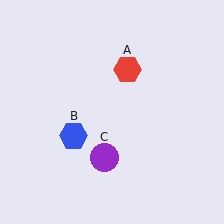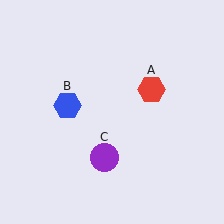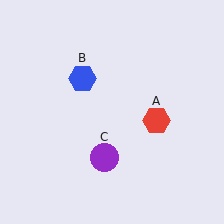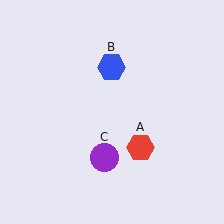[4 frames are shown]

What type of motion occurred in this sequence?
The red hexagon (object A), blue hexagon (object B) rotated clockwise around the center of the scene.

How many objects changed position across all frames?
2 objects changed position: red hexagon (object A), blue hexagon (object B).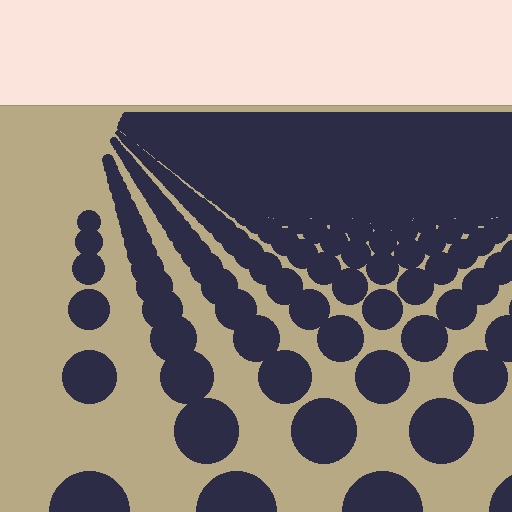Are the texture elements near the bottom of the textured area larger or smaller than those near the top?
Larger. Near the bottom, elements are closer to the viewer and appear at a bigger on-screen size.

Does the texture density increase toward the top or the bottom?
Density increases toward the top.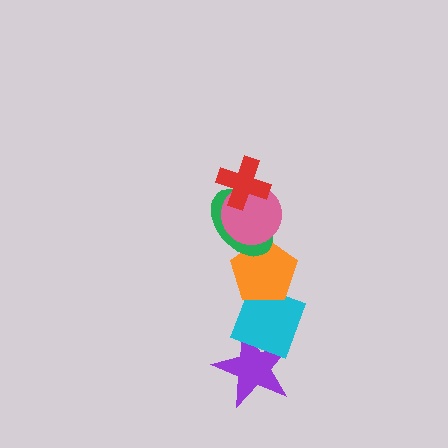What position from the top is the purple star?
The purple star is 6th from the top.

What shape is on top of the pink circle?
The red cross is on top of the pink circle.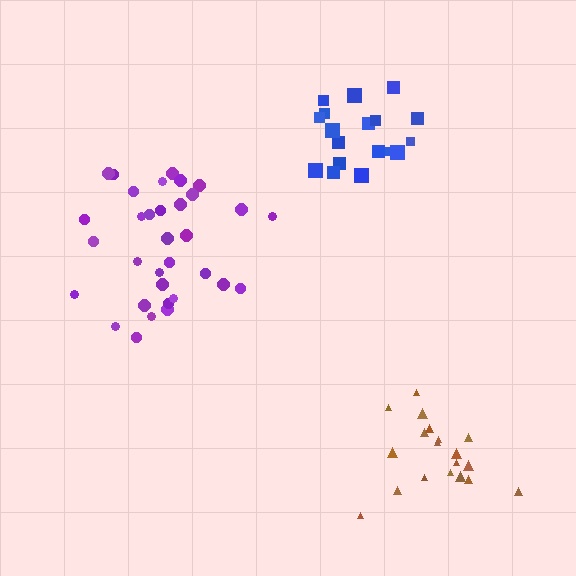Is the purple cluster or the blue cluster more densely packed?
Blue.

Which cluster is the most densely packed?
Brown.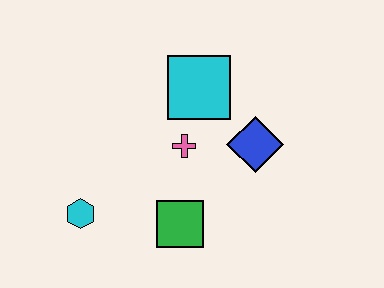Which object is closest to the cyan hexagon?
The green square is closest to the cyan hexagon.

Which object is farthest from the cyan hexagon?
The blue diamond is farthest from the cyan hexagon.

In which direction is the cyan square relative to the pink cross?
The cyan square is above the pink cross.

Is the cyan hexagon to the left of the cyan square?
Yes